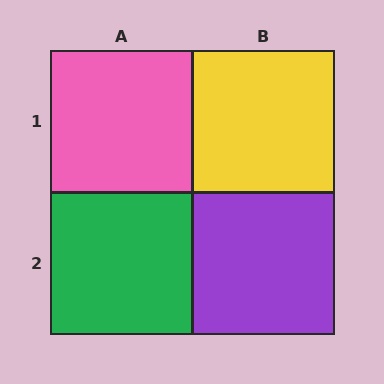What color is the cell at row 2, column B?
Purple.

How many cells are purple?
1 cell is purple.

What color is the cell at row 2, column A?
Green.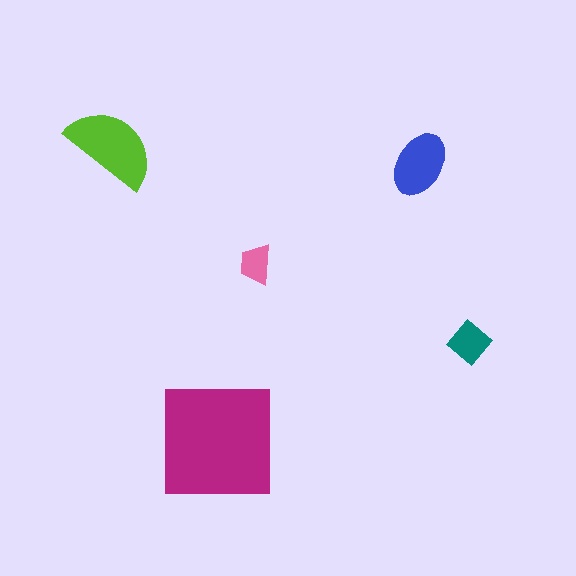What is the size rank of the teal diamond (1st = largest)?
4th.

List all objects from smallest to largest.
The pink trapezoid, the teal diamond, the blue ellipse, the lime semicircle, the magenta square.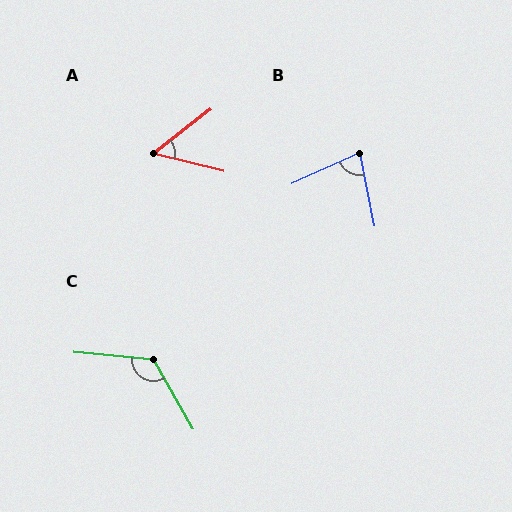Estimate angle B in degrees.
Approximately 77 degrees.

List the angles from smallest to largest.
A (51°), B (77°), C (125°).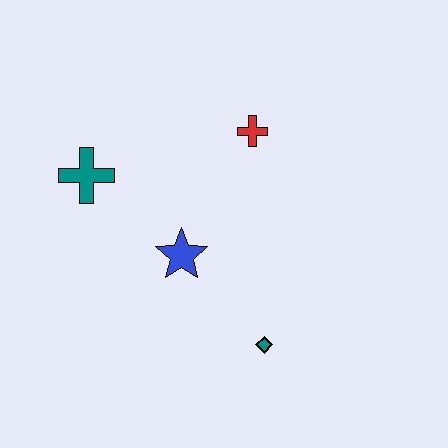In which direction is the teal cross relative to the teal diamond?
The teal cross is to the left of the teal diamond.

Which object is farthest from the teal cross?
The teal diamond is farthest from the teal cross.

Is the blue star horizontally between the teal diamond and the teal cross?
Yes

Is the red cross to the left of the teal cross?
No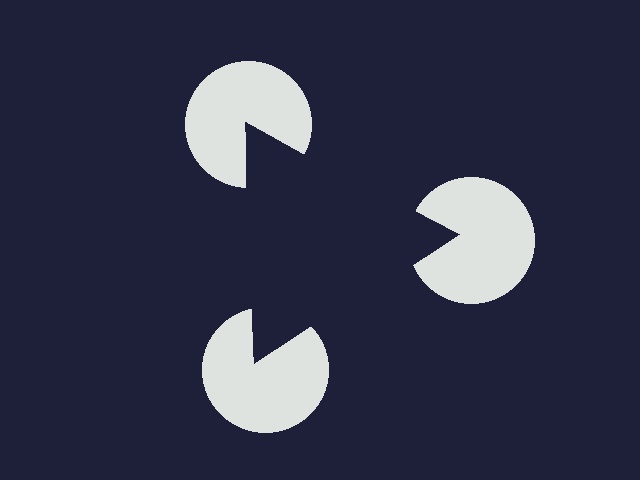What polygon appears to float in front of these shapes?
An illusory triangle — its edges are inferred from the aligned wedge cuts in the pac-man discs, not physically drawn.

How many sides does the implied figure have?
3 sides.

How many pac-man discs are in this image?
There are 3 — one at each vertex of the illusory triangle.